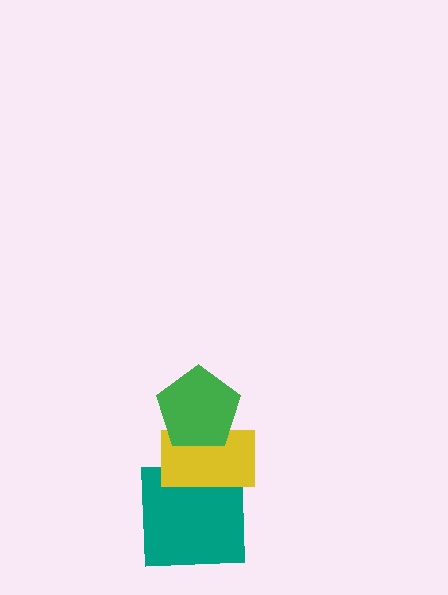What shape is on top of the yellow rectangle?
The green pentagon is on top of the yellow rectangle.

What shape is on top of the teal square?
The yellow rectangle is on top of the teal square.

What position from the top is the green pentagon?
The green pentagon is 1st from the top.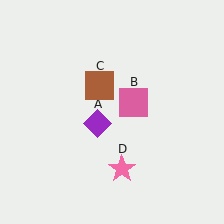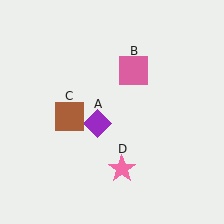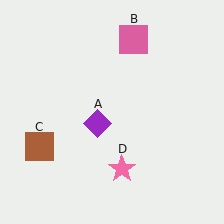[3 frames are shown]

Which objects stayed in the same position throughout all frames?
Purple diamond (object A) and pink star (object D) remained stationary.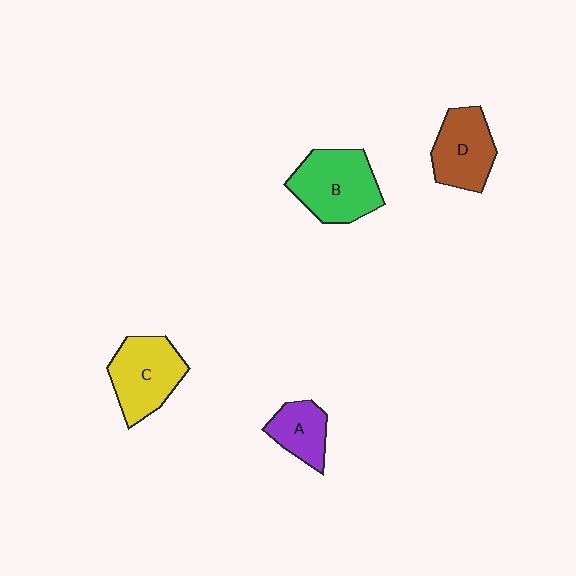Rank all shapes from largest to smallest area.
From largest to smallest: B (green), C (yellow), D (brown), A (purple).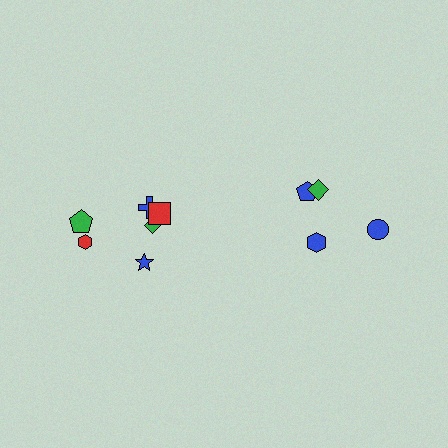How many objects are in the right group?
There are 4 objects.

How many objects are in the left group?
There are 6 objects.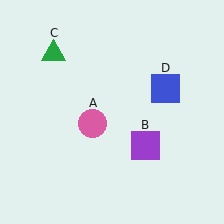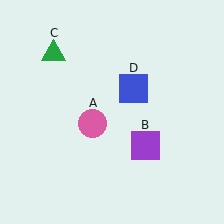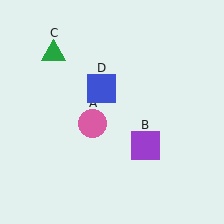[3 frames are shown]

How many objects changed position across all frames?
1 object changed position: blue square (object D).